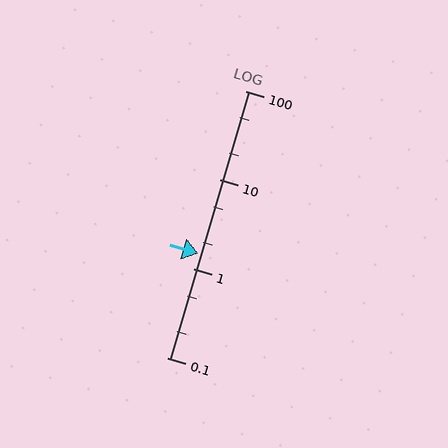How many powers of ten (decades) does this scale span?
The scale spans 3 decades, from 0.1 to 100.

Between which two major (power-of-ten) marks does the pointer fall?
The pointer is between 1 and 10.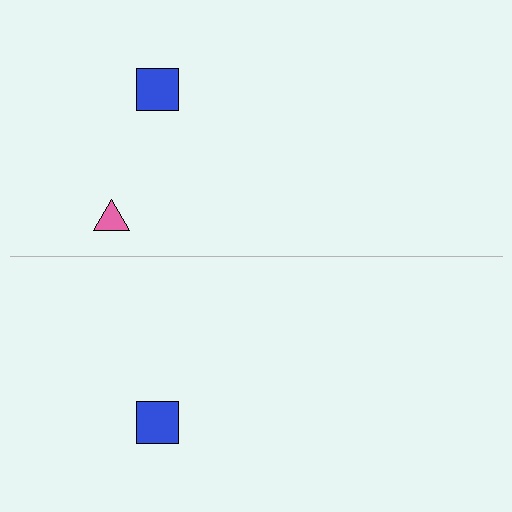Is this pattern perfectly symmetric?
No, the pattern is not perfectly symmetric. A pink triangle is missing from the bottom side.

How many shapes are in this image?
There are 3 shapes in this image.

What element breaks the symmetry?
A pink triangle is missing from the bottom side.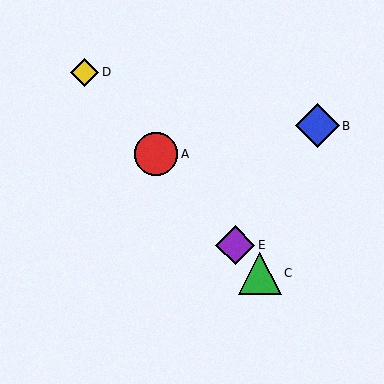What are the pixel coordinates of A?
Object A is at (156, 154).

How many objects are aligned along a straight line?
4 objects (A, C, D, E) are aligned along a straight line.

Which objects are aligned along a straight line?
Objects A, C, D, E are aligned along a straight line.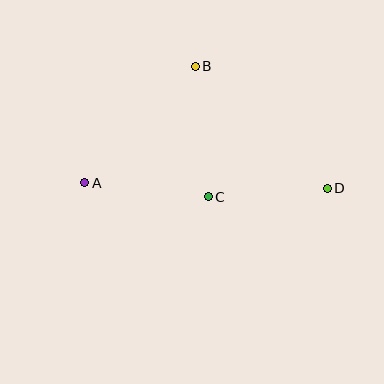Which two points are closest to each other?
Points C and D are closest to each other.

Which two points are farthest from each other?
Points A and D are farthest from each other.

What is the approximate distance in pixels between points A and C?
The distance between A and C is approximately 124 pixels.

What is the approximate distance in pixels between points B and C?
The distance between B and C is approximately 131 pixels.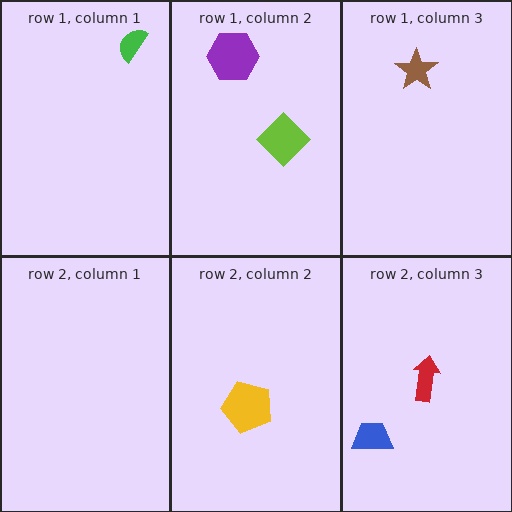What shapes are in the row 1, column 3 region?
The brown star.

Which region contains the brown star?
The row 1, column 3 region.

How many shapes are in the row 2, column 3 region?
2.